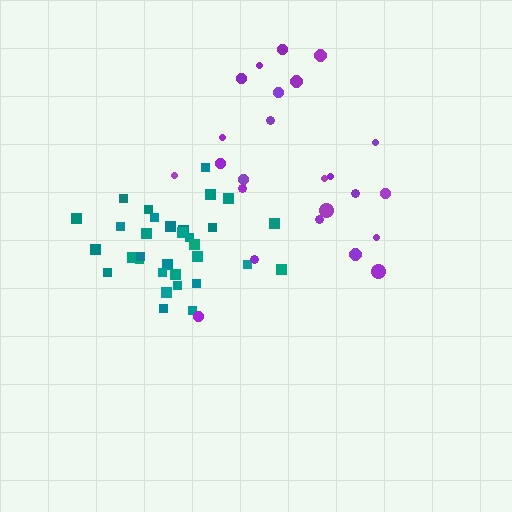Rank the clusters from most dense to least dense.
teal, purple.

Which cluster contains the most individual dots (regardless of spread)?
Teal (32).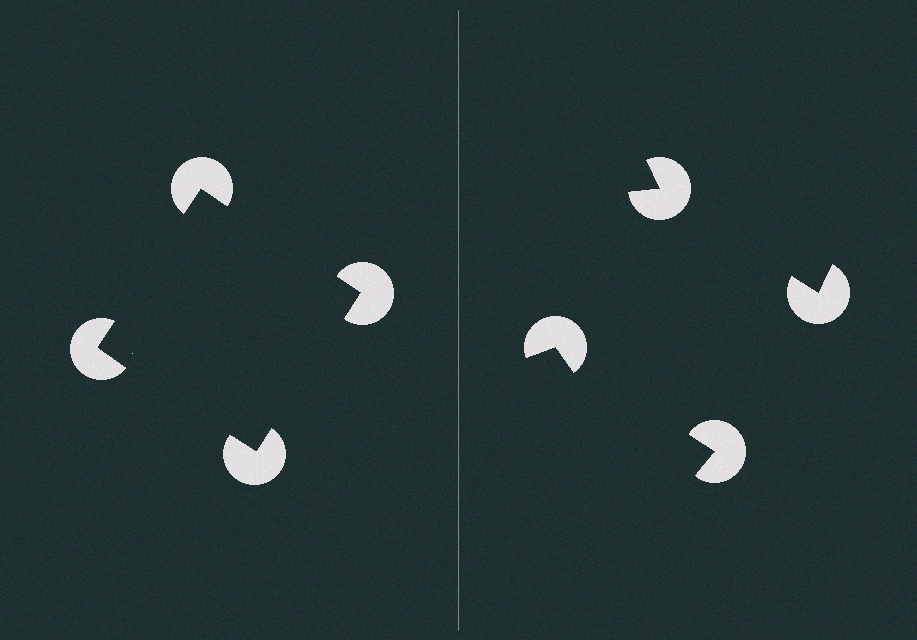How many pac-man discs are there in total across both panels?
8 — 4 on each side.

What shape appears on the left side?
An illusory square.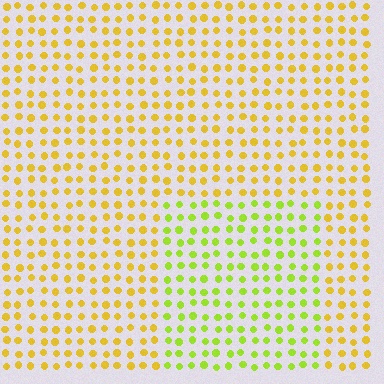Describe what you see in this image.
The image is filled with small yellow elements in a uniform arrangement. A rectangle-shaped region is visible where the elements are tinted to a slightly different hue, forming a subtle color boundary.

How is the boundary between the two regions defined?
The boundary is defined purely by a slight shift in hue (about 36 degrees). Spacing, size, and orientation are identical on both sides.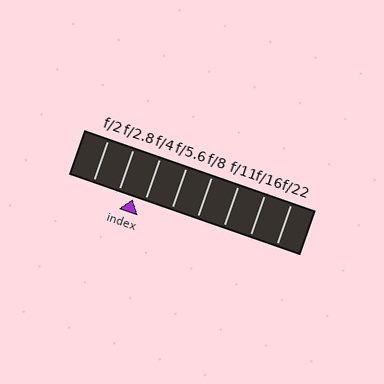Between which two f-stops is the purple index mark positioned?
The index mark is between f/2.8 and f/4.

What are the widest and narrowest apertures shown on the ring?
The widest aperture shown is f/2 and the narrowest is f/22.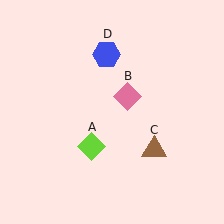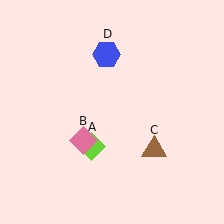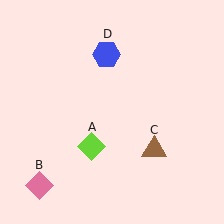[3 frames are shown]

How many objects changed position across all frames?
1 object changed position: pink diamond (object B).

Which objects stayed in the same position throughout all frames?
Lime diamond (object A) and brown triangle (object C) and blue hexagon (object D) remained stationary.